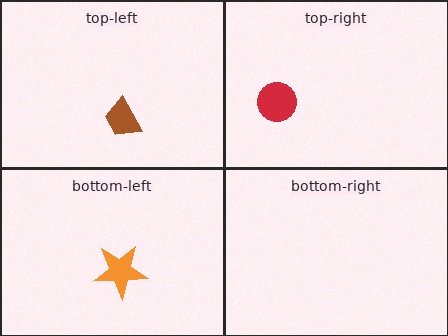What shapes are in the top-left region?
The brown trapezoid.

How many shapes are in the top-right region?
1.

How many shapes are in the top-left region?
1.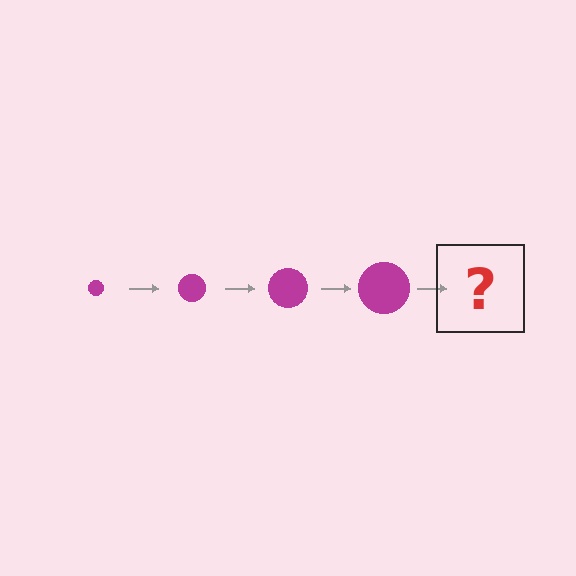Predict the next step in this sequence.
The next step is a magenta circle, larger than the previous one.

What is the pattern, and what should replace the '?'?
The pattern is that the circle gets progressively larger each step. The '?' should be a magenta circle, larger than the previous one.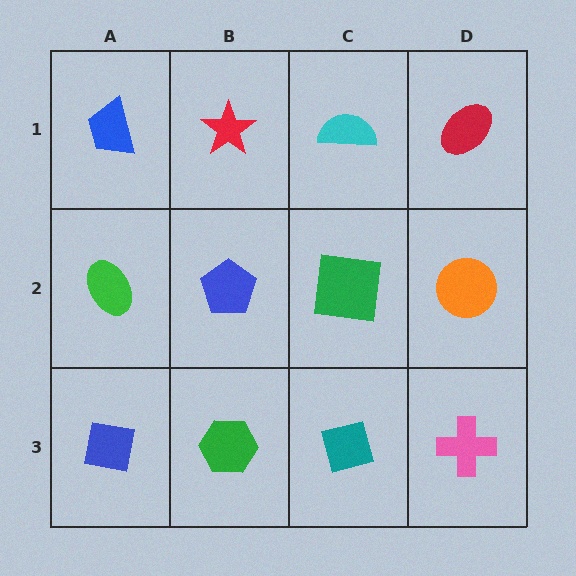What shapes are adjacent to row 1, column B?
A blue pentagon (row 2, column B), a blue trapezoid (row 1, column A), a cyan semicircle (row 1, column C).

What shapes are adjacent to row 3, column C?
A green square (row 2, column C), a green hexagon (row 3, column B), a pink cross (row 3, column D).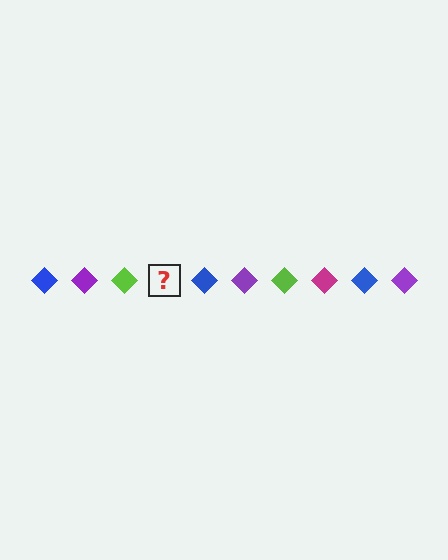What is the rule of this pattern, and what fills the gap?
The rule is that the pattern cycles through blue, purple, lime, magenta diamonds. The gap should be filled with a magenta diamond.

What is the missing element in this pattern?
The missing element is a magenta diamond.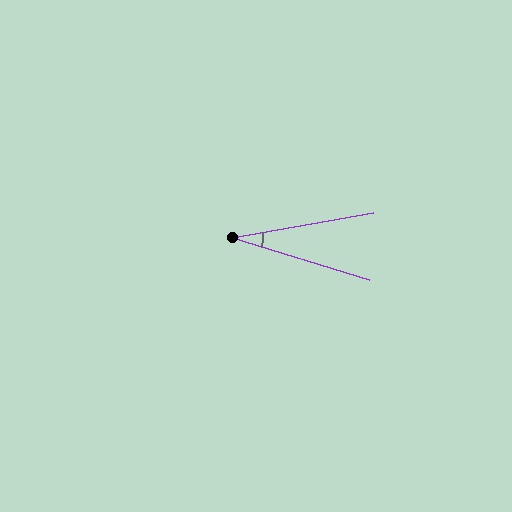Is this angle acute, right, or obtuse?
It is acute.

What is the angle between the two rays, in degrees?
Approximately 27 degrees.